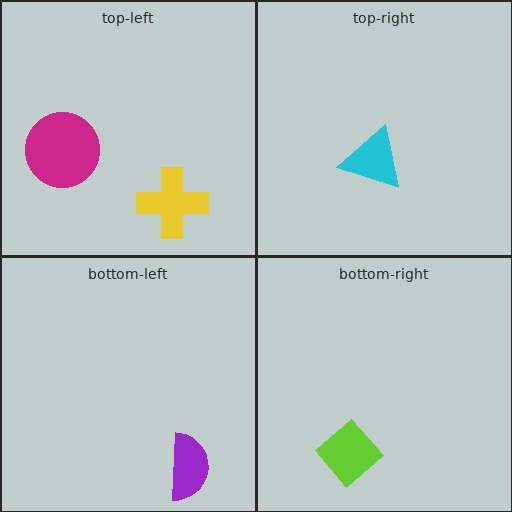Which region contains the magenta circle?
The top-left region.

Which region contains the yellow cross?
The top-left region.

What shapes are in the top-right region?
The cyan triangle.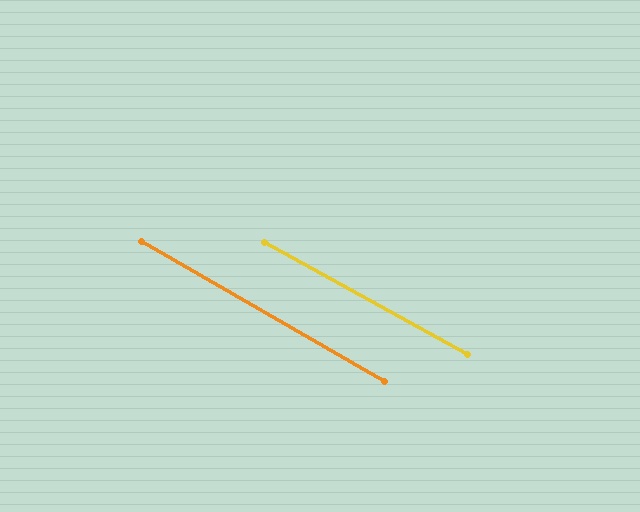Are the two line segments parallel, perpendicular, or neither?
Parallel — their directions differ by only 1.1°.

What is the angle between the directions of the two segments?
Approximately 1 degree.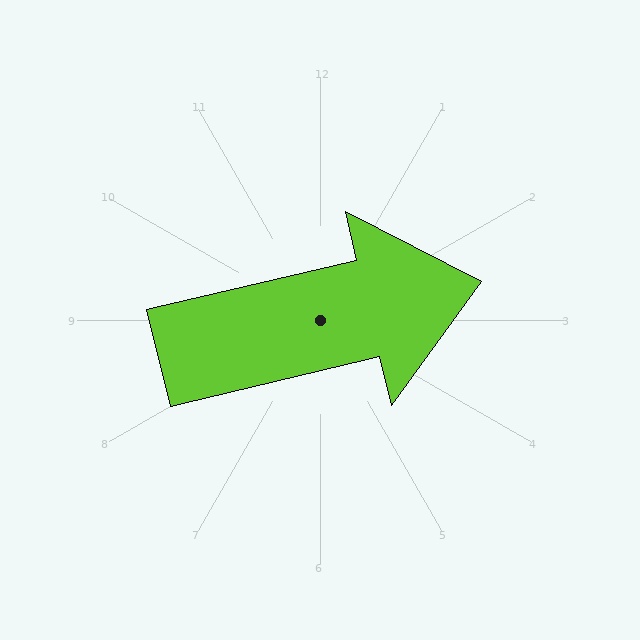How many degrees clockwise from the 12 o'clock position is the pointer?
Approximately 77 degrees.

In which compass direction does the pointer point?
East.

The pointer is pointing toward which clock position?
Roughly 3 o'clock.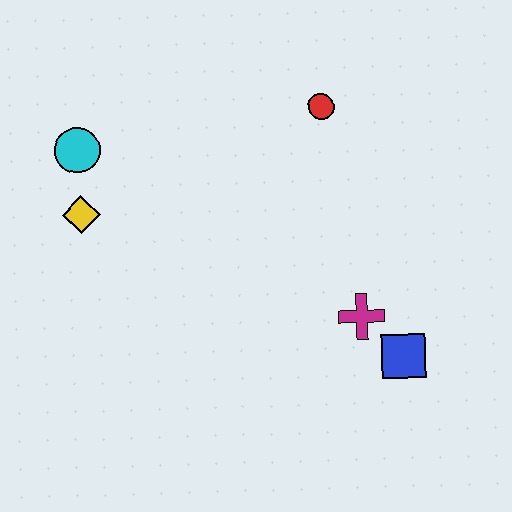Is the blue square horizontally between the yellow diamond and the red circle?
No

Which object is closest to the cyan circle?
The yellow diamond is closest to the cyan circle.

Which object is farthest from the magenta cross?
The cyan circle is farthest from the magenta cross.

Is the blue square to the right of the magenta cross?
Yes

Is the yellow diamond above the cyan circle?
No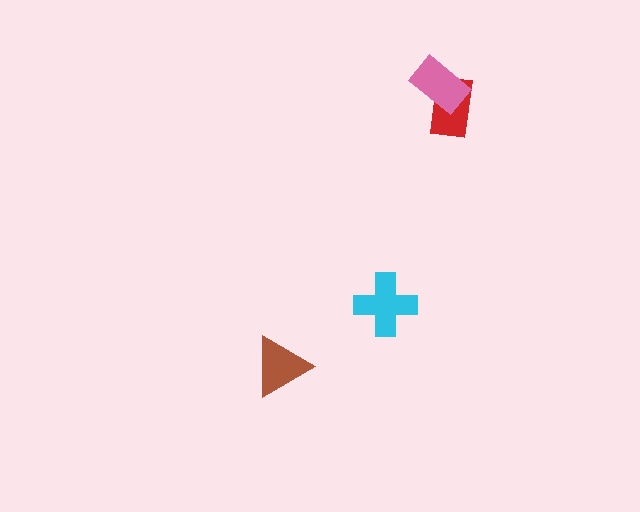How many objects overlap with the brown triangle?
0 objects overlap with the brown triangle.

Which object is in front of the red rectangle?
The pink rectangle is in front of the red rectangle.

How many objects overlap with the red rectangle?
1 object overlaps with the red rectangle.